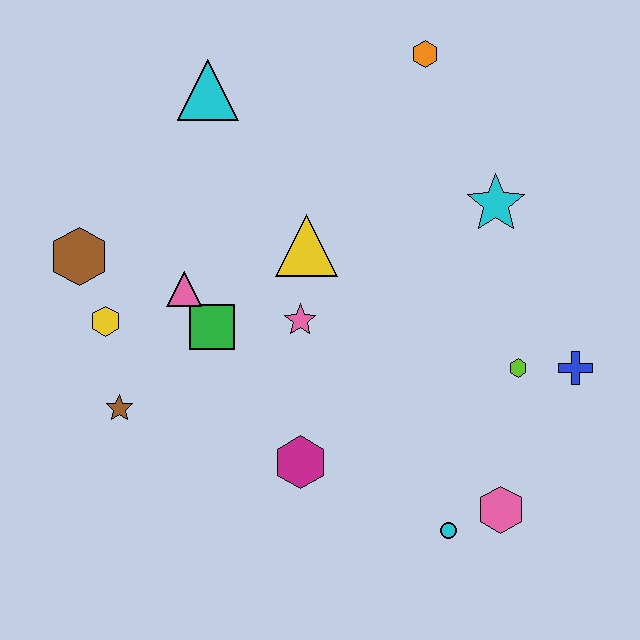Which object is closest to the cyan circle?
The pink hexagon is closest to the cyan circle.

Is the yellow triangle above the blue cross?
Yes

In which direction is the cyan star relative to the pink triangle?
The cyan star is to the right of the pink triangle.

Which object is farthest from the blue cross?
The brown hexagon is farthest from the blue cross.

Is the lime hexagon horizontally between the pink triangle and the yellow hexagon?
No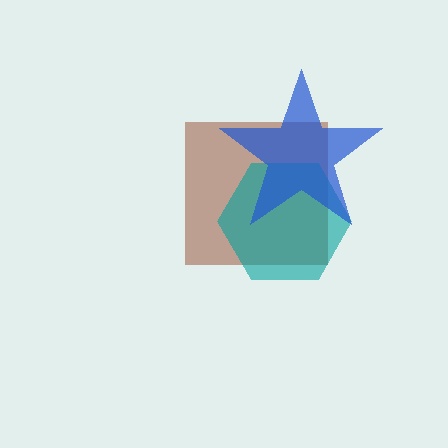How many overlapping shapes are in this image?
There are 3 overlapping shapes in the image.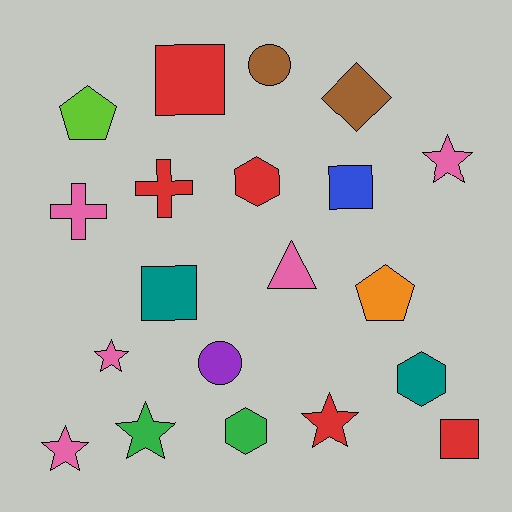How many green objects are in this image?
There are 2 green objects.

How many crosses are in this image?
There are 2 crosses.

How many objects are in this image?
There are 20 objects.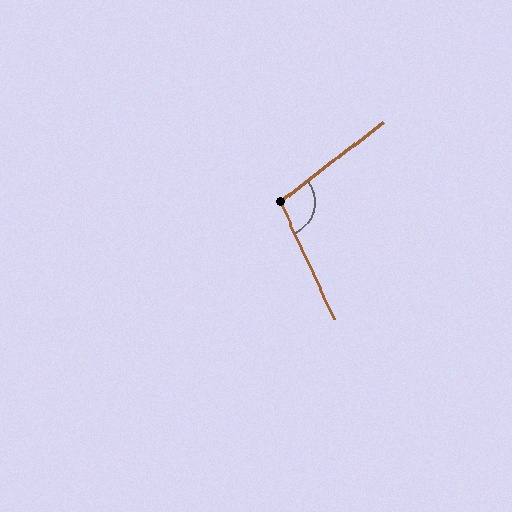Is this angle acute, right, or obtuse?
It is obtuse.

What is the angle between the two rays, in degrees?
Approximately 103 degrees.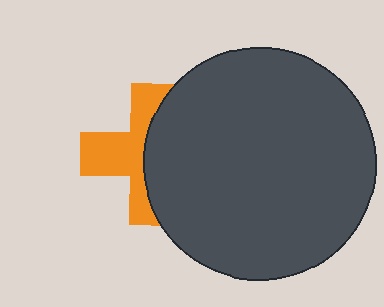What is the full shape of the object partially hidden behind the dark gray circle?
The partially hidden object is an orange cross.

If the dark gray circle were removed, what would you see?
You would see the complete orange cross.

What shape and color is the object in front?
The object in front is a dark gray circle.